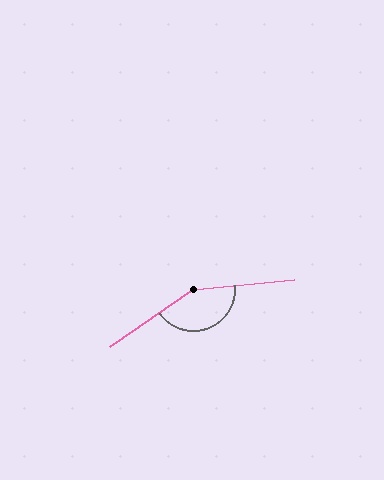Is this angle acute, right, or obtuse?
It is obtuse.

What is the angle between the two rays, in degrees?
Approximately 151 degrees.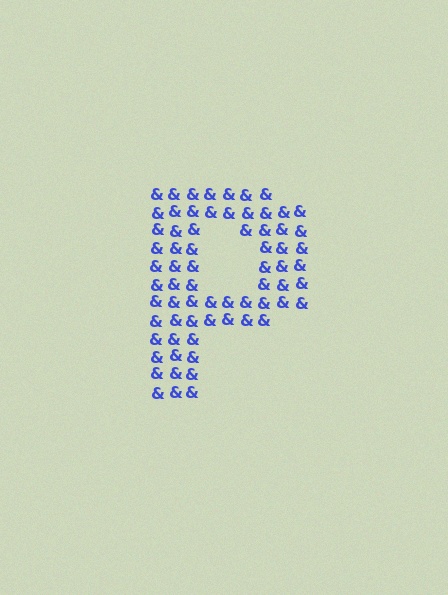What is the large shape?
The large shape is the letter P.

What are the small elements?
The small elements are ampersands.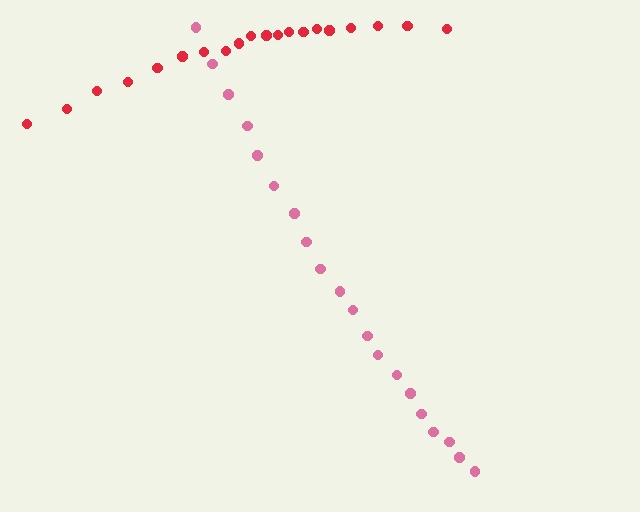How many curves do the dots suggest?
There are 2 distinct paths.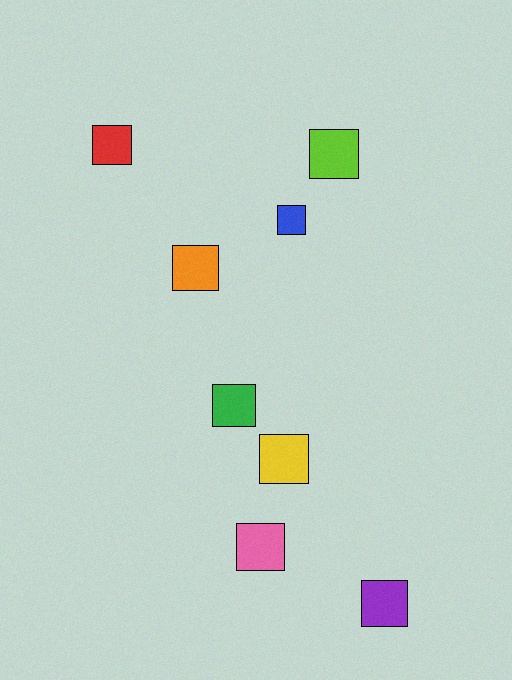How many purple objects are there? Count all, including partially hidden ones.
There is 1 purple object.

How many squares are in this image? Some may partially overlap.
There are 8 squares.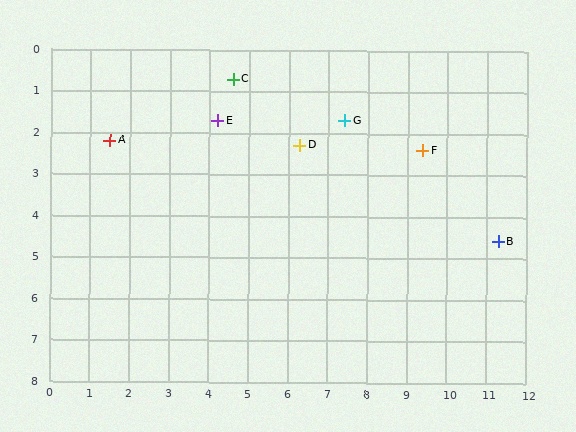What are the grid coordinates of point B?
Point B is at approximately (11.3, 4.6).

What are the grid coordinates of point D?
Point D is at approximately (6.3, 2.3).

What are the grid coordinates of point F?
Point F is at approximately (9.4, 2.4).